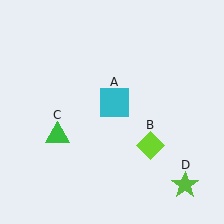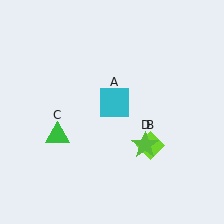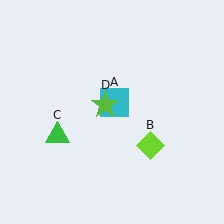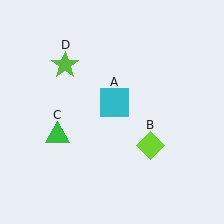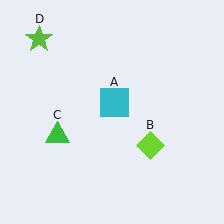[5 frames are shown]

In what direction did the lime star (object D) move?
The lime star (object D) moved up and to the left.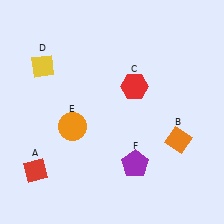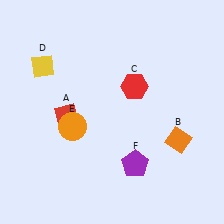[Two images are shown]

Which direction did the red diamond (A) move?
The red diamond (A) moved up.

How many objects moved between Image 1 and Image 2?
1 object moved between the two images.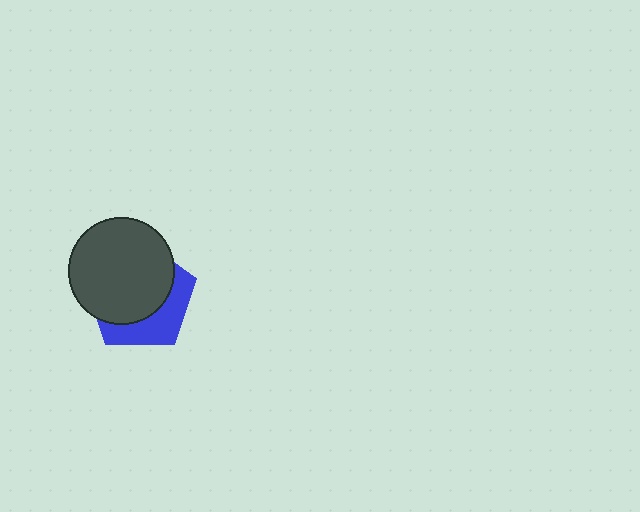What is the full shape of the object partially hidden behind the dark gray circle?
The partially hidden object is a blue pentagon.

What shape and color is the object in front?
The object in front is a dark gray circle.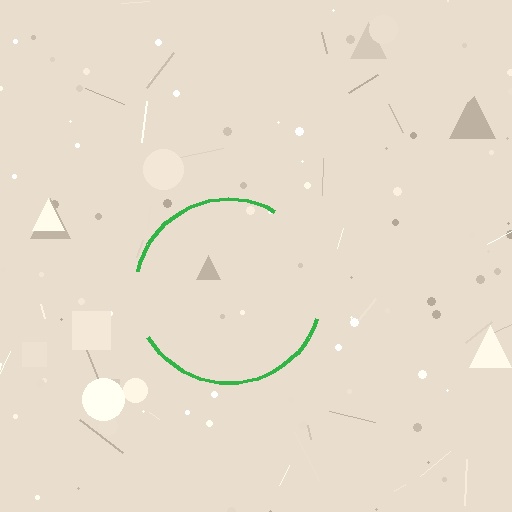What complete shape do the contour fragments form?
The contour fragments form a circle.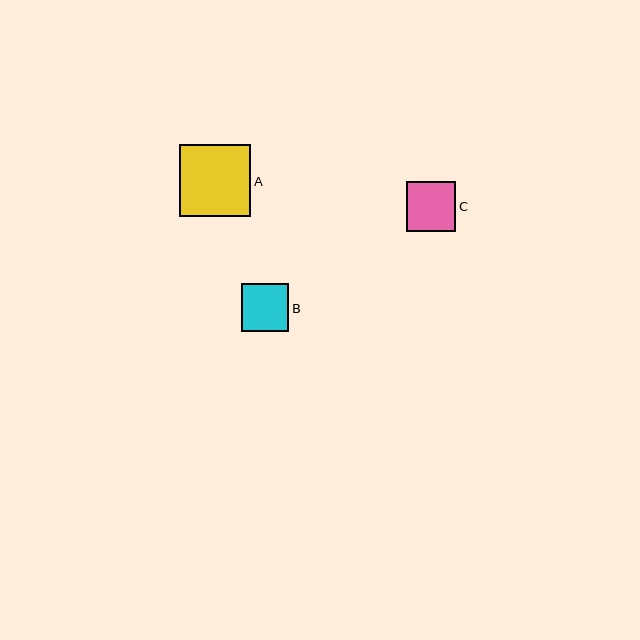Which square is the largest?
Square A is the largest with a size of approximately 72 pixels.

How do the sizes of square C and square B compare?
Square C and square B are approximately the same size.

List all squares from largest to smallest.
From largest to smallest: A, C, B.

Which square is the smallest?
Square B is the smallest with a size of approximately 48 pixels.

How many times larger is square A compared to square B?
Square A is approximately 1.5 times the size of square B.